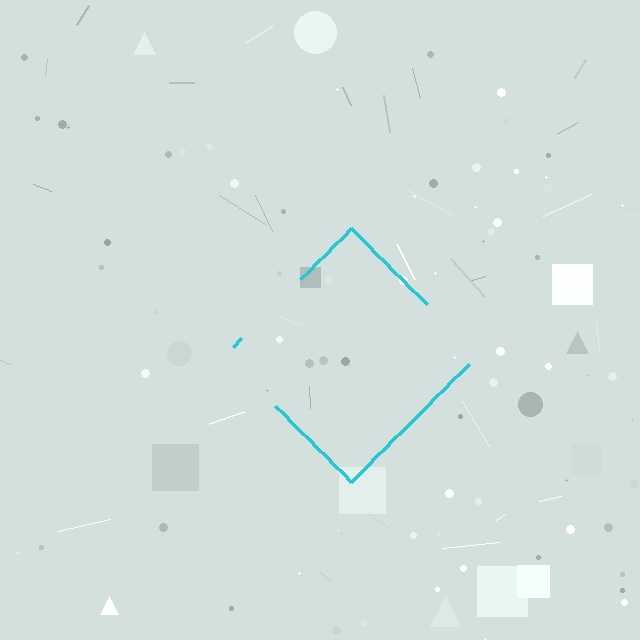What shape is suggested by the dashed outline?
The dashed outline suggests a diamond.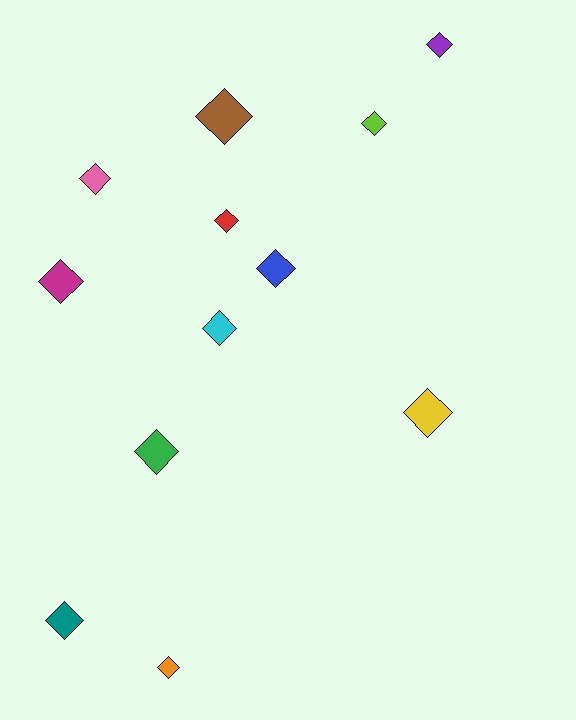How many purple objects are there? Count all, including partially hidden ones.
There is 1 purple object.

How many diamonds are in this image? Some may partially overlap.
There are 12 diamonds.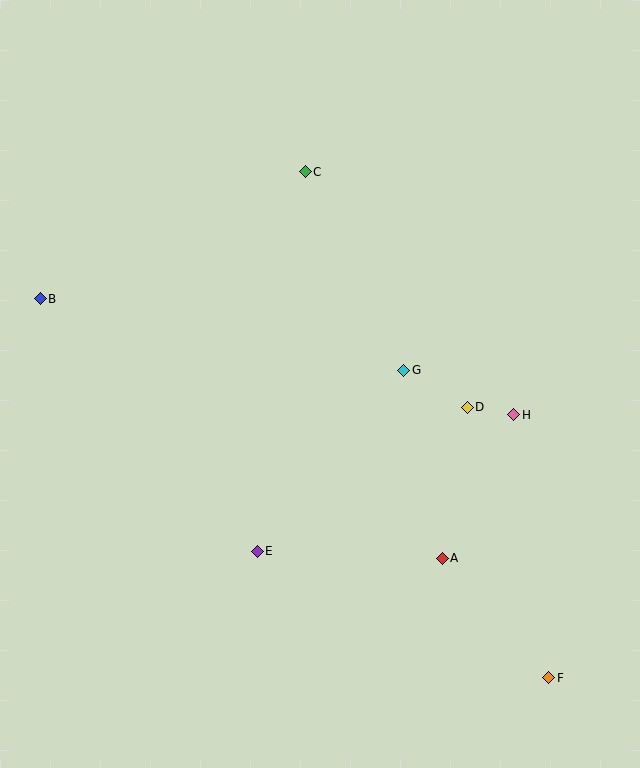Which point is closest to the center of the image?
Point G at (404, 370) is closest to the center.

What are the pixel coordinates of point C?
Point C is at (305, 172).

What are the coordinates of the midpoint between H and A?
The midpoint between H and A is at (478, 487).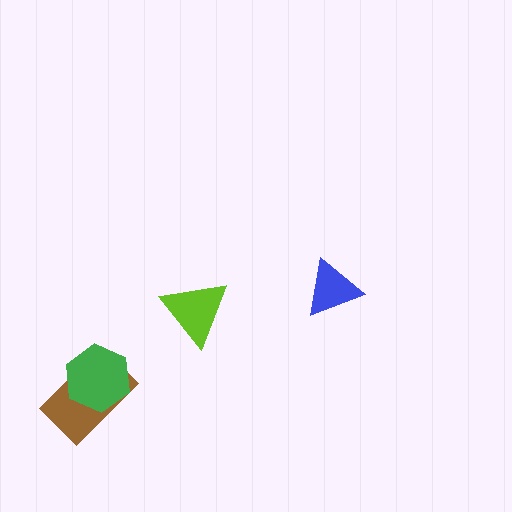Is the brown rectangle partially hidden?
Yes, it is partially covered by another shape.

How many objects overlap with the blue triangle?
0 objects overlap with the blue triangle.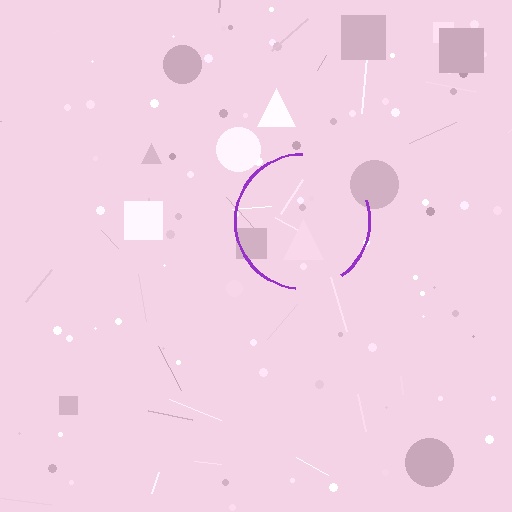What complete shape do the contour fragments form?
The contour fragments form a circle.